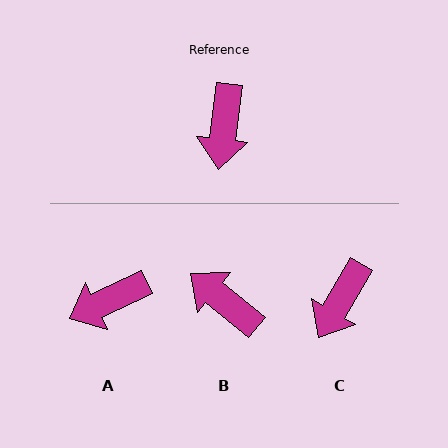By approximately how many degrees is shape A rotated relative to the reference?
Approximately 57 degrees clockwise.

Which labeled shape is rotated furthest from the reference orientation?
B, about 122 degrees away.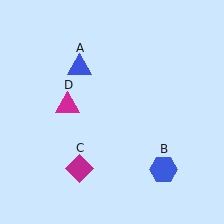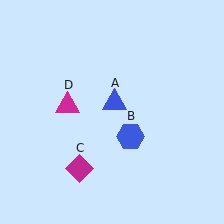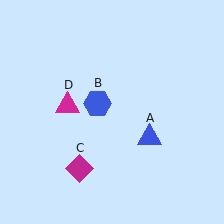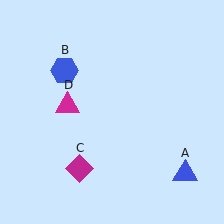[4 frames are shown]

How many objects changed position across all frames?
2 objects changed position: blue triangle (object A), blue hexagon (object B).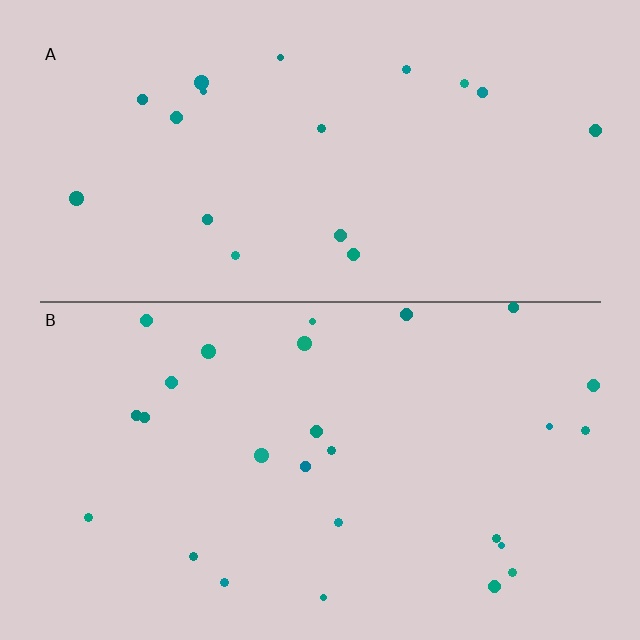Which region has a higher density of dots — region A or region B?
B (the bottom).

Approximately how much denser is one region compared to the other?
Approximately 1.5× — region B over region A.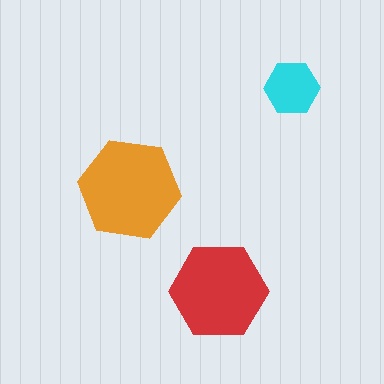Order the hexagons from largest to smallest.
the orange one, the red one, the cyan one.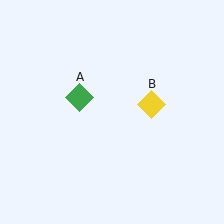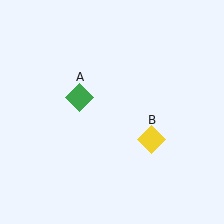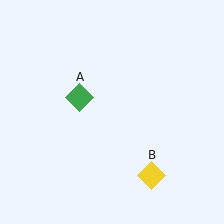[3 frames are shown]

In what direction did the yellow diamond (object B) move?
The yellow diamond (object B) moved down.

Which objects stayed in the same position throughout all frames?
Green diamond (object A) remained stationary.